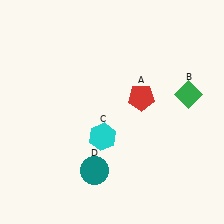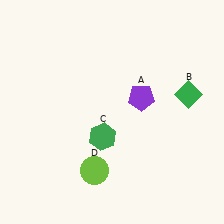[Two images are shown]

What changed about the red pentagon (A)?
In Image 1, A is red. In Image 2, it changed to purple.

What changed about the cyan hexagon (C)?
In Image 1, C is cyan. In Image 2, it changed to green.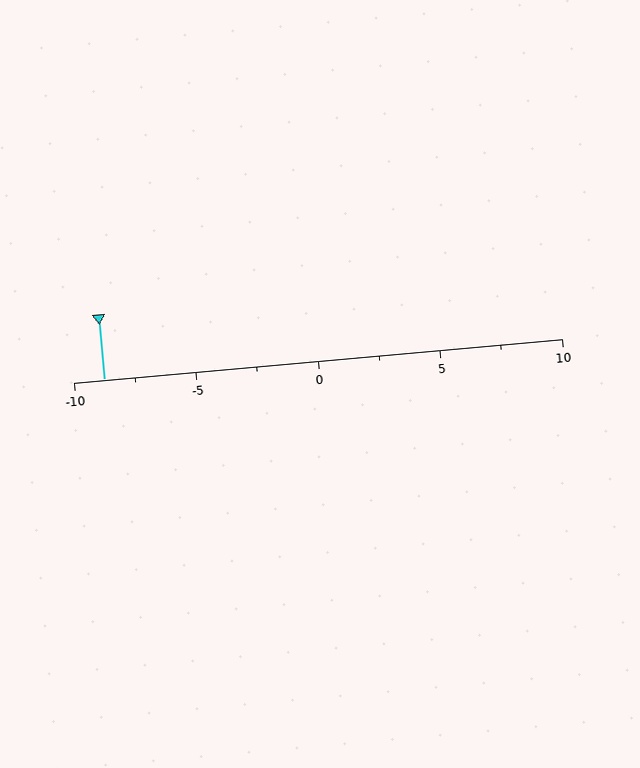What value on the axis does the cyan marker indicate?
The marker indicates approximately -8.8.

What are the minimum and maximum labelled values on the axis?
The axis runs from -10 to 10.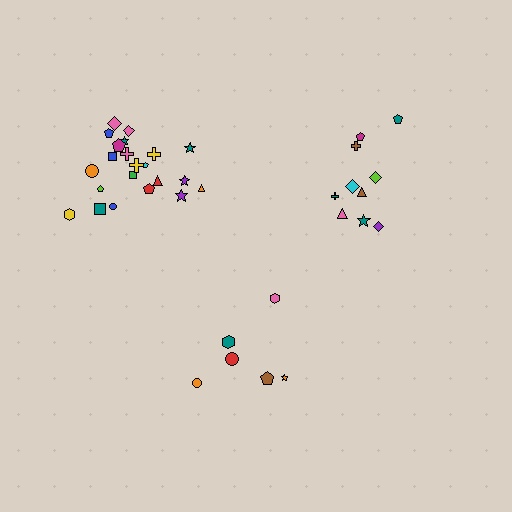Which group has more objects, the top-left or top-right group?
The top-left group.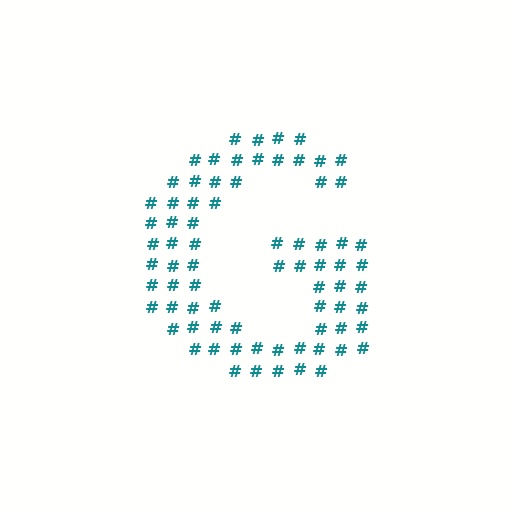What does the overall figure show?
The overall figure shows the letter G.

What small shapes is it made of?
It is made of small hash symbols.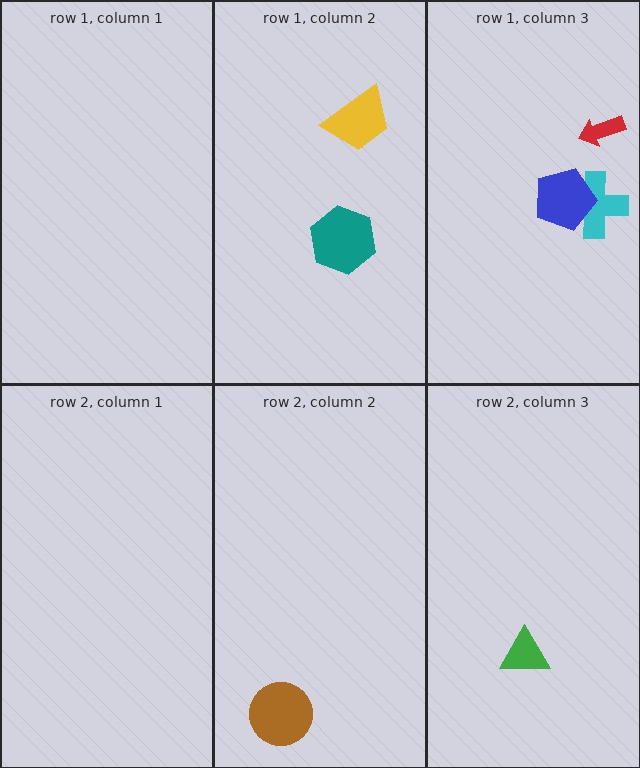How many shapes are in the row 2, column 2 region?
1.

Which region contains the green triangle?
The row 2, column 3 region.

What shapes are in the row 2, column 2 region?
The brown circle.